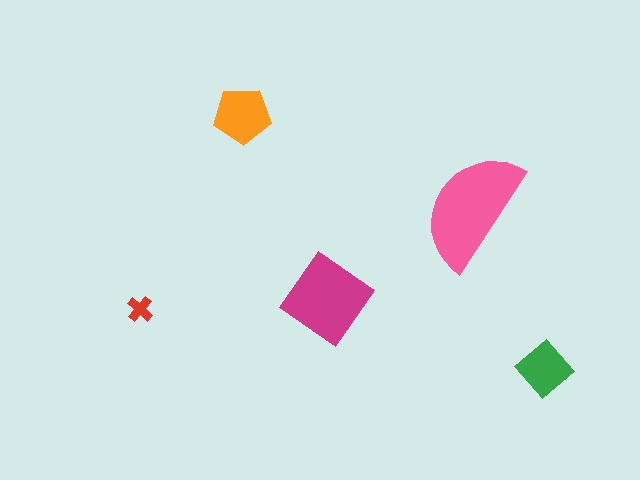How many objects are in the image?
There are 5 objects in the image.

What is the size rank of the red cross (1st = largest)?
5th.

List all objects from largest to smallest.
The pink semicircle, the magenta diamond, the orange pentagon, the green diamond, the red cross.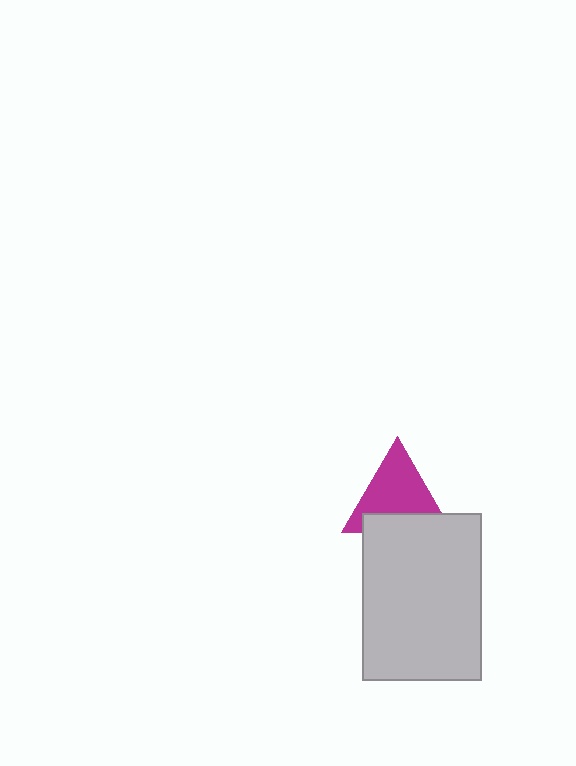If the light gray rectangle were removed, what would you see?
You would see the complete magenta triangle.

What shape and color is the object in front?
The object in front is a light gray rectangle.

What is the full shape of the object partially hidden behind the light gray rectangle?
The partially hidden object is a magenta triangle.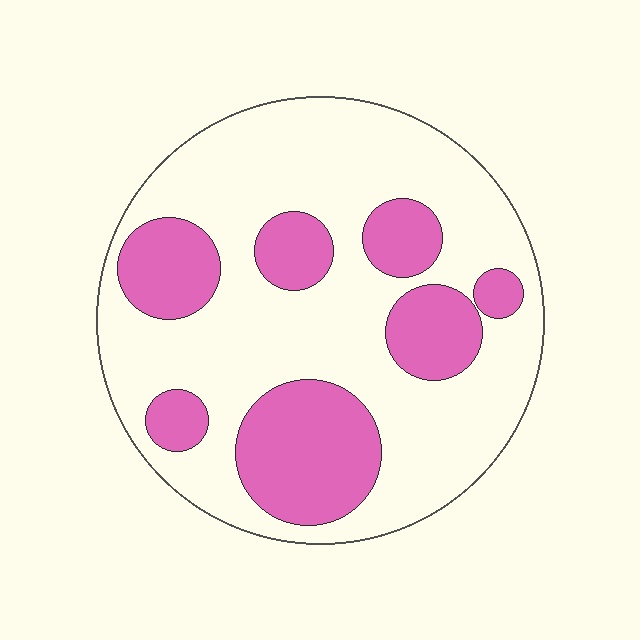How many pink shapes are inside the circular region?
7.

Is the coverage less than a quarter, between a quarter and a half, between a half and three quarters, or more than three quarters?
Between a quarter and a half.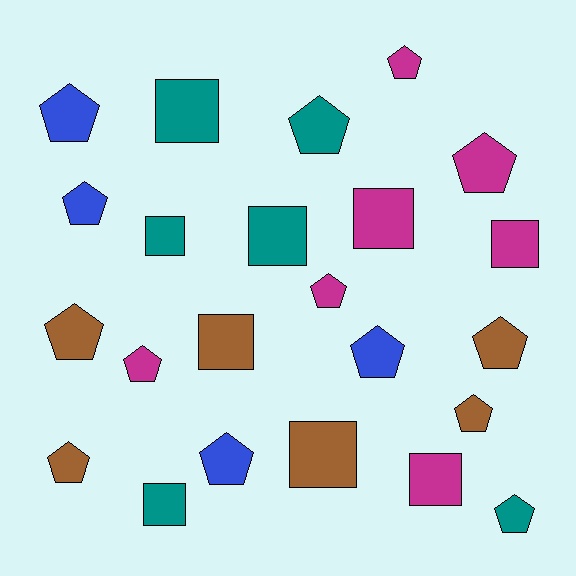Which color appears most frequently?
Magenta, with 7 objects.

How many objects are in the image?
There are 23 objects.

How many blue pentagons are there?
There are 4 blue pentagons.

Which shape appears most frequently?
Pentagon, with 14 objects.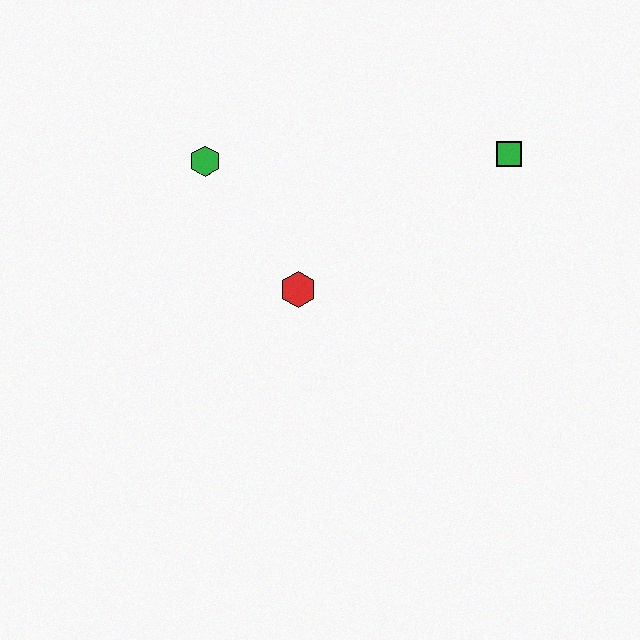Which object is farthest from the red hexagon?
The green square is farthest from the red hexagon.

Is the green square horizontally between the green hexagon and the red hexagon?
No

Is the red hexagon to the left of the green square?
Yes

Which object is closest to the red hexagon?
The green hexagon is closest to the red hexagon.